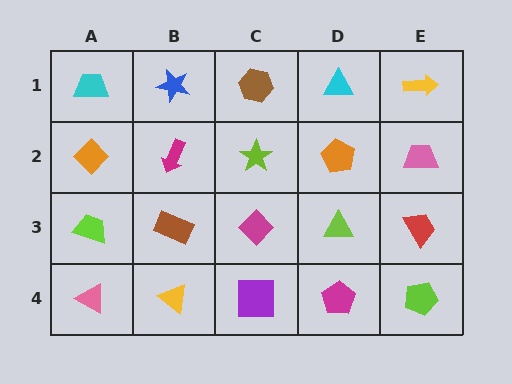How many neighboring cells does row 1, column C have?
3.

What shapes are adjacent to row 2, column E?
A yellow arrow (row 1, column E), a red trapezoid (row 3, column E), an orange pentagon (row 2, column D).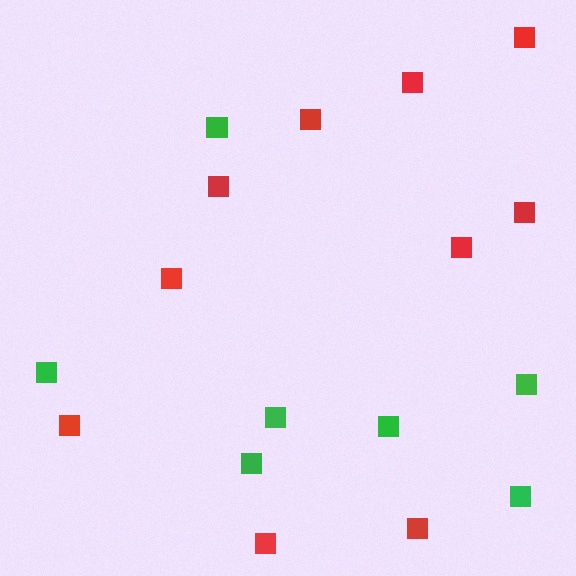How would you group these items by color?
There are 2 groups: one group of red squares (10) and one group of green squares (7).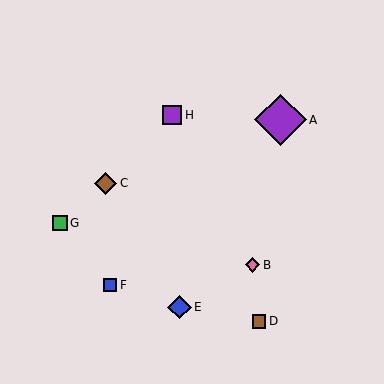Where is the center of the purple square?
The center of the purple square is at (172, 115).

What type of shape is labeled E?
Shape E is a blue diamond.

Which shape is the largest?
The purple diamond (labeled A) is the largest.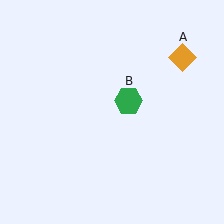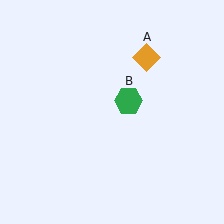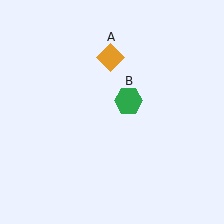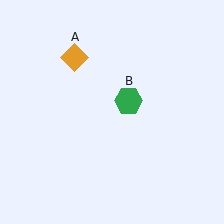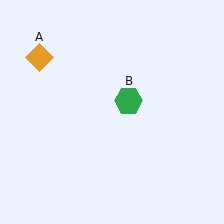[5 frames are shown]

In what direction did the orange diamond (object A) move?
The orange diamond (object A) moved left.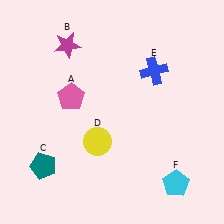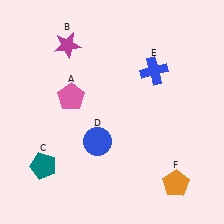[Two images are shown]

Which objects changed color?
D changed from yellow to blue. F changed from cyan to orange.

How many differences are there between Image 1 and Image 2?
There are 2 differences between the two images.